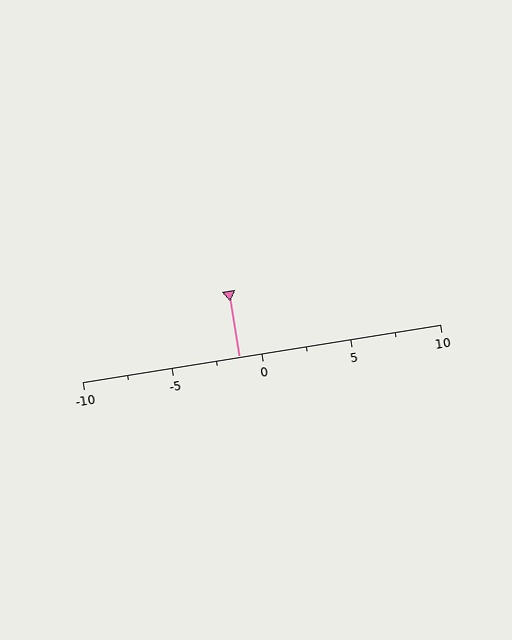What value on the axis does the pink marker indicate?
The marker indicates approximately -1.2.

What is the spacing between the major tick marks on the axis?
The major ticks are spaced 5 apart.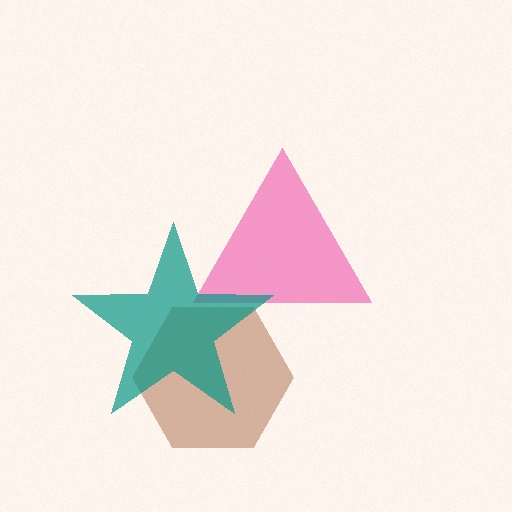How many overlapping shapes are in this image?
There are 3 overlapping shapes in the image.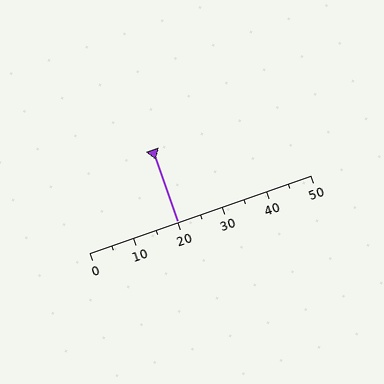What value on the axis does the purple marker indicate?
The marker indicates approximately 20.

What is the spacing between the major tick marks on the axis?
The major ticks are spaced 10 apart.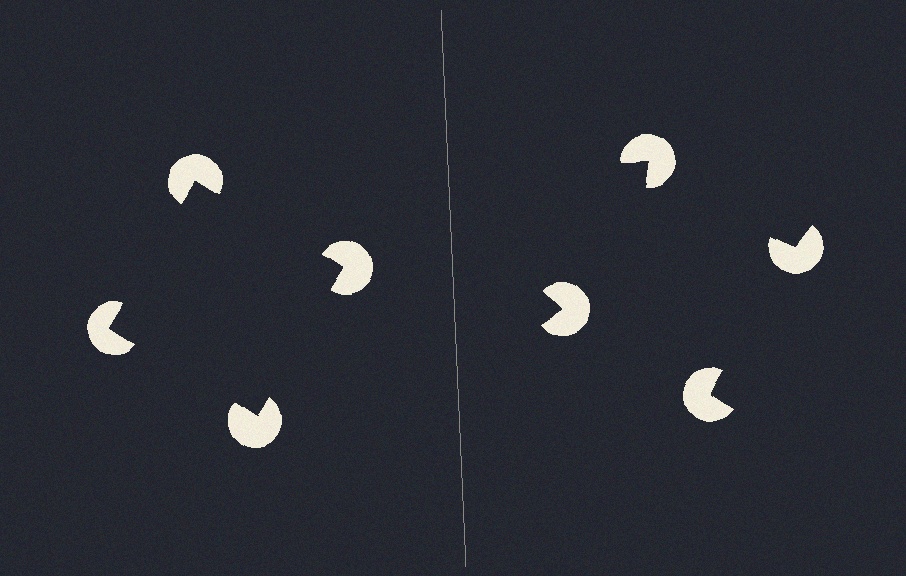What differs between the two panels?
The pac-man discs are positioned identically on both sides; only the wedge orientations differ. On the left they align to a square; on the right they are misaligned.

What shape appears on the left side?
An illusory square.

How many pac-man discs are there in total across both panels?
8 — 4 on each side.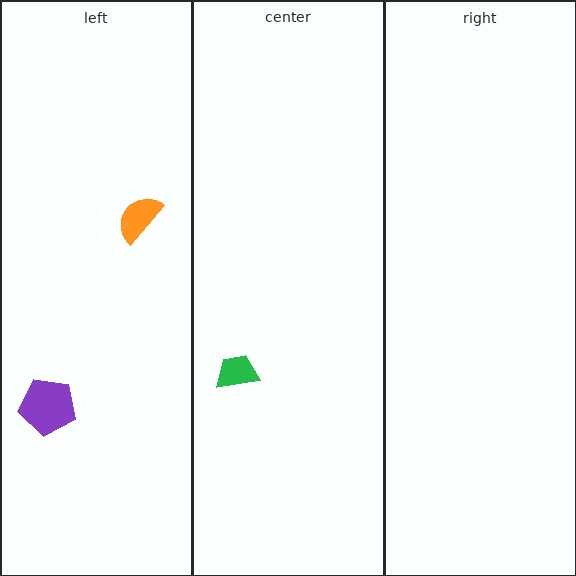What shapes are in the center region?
The green trapezoid.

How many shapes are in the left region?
2.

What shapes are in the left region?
The purple pentagon, the orange semicircle.